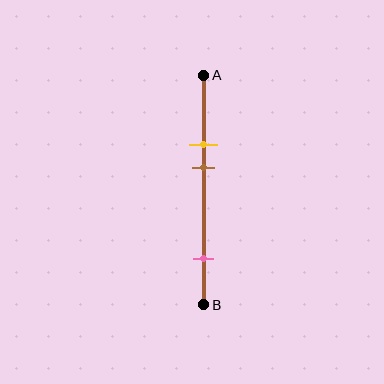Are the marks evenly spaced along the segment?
No, the marks are not evenly spaced.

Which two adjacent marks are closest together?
The yellow and brown marks are the closest adjacent pair.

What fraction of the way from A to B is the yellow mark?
The yellow mark is approximately 30% (0.3) of the way from A to B.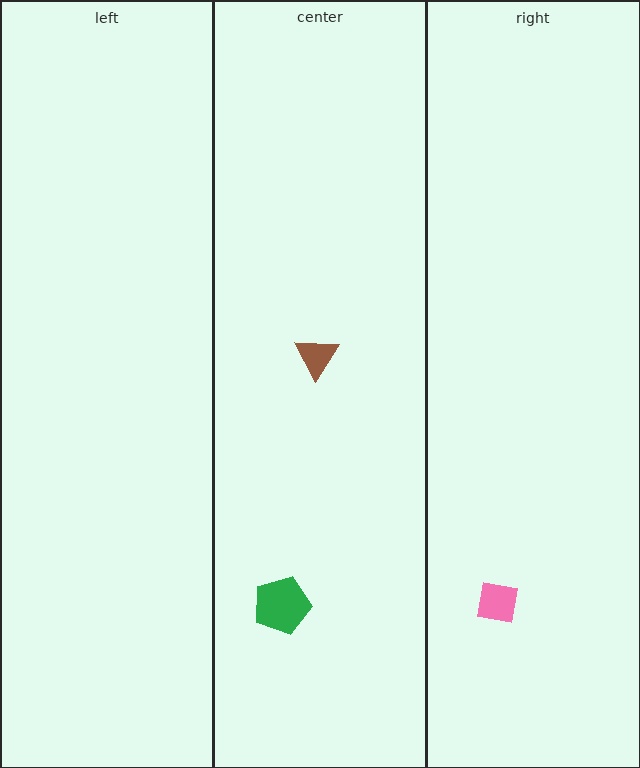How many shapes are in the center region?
2.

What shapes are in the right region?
The pink square.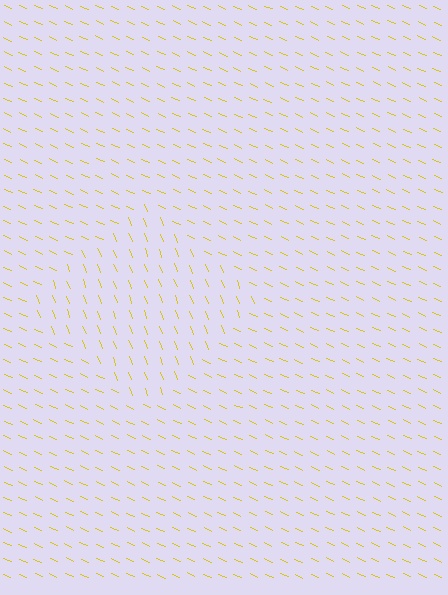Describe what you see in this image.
The image is filled with small yellow line segments. A diamond region in the image has lines oriented differently from the surrounding lines, creating a visible texture boundary.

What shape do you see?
I see a diamond.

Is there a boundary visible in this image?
Yes, there is a texture boundary formed by a change in line orientation.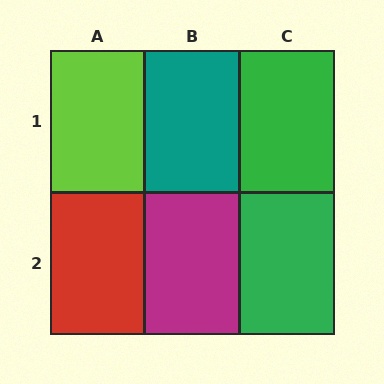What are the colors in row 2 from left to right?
Red, magenta, green.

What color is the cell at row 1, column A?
Lime.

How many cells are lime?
1 cell is lime.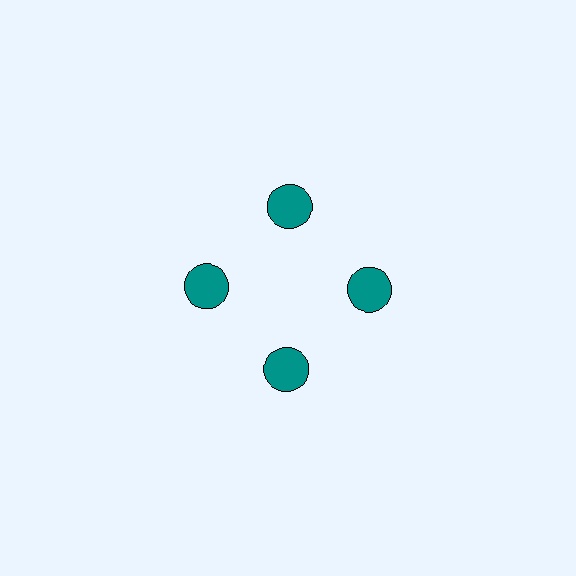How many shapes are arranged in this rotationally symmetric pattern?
There are 4 shapes, arranged in 4 groups of 1.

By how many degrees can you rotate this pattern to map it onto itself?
The pattern maps onto itself every 90 degrees of rotation.